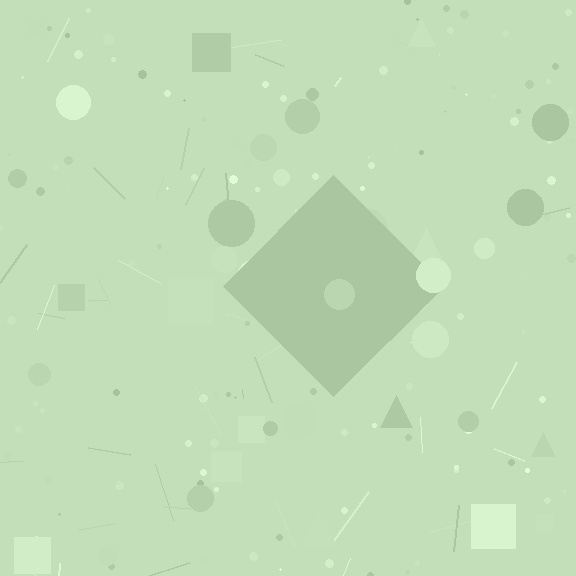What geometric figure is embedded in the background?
A diamond is embedded in the background.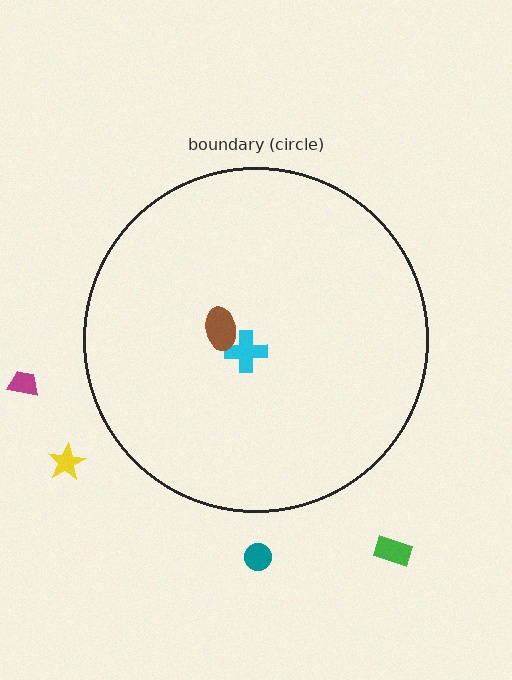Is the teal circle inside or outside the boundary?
Outside.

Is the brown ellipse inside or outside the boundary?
Inside.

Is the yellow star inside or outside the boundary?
Outside.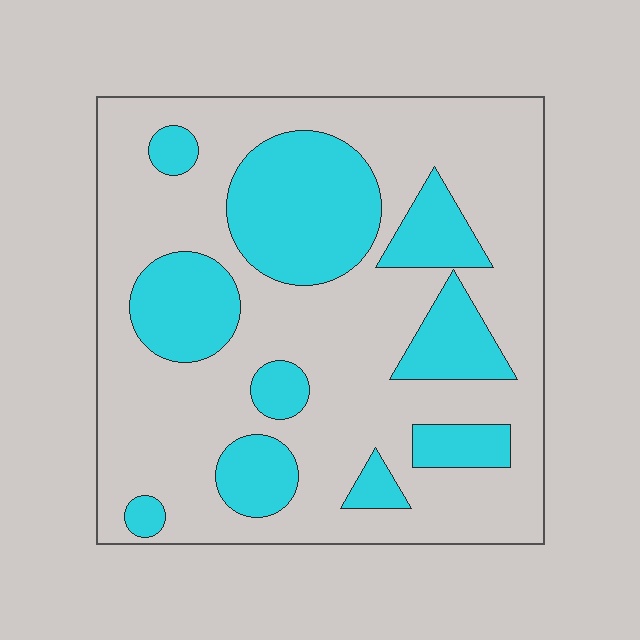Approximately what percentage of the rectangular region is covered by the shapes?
Approximately 30%.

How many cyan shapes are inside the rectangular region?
10.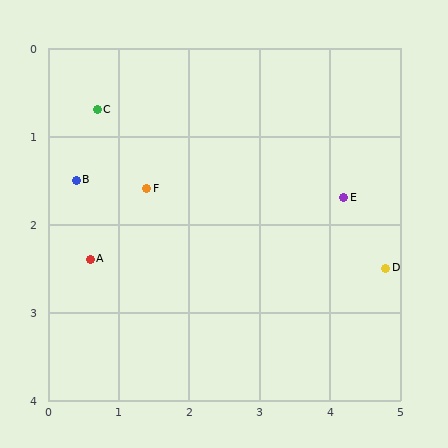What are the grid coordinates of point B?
Point B is at approximately (0.4, 1.5).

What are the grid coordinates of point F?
Point F is at approximately (1.4, 1.6).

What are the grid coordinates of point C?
Point C is at approximately (0.7, 0.7).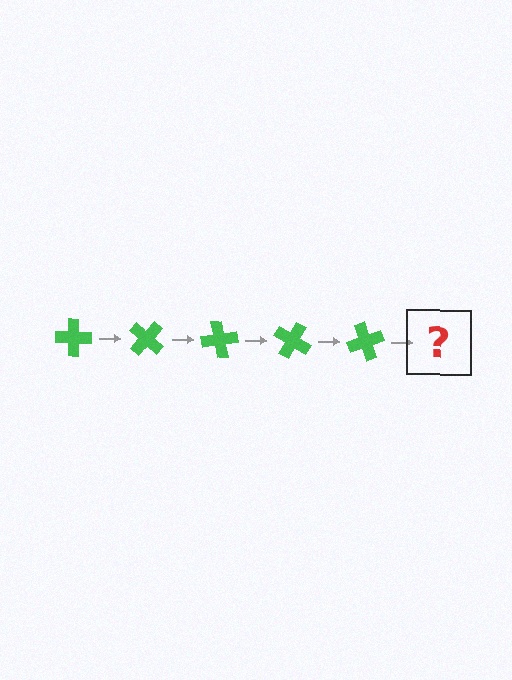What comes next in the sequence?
The next element should be a green cross rotated 200 degrees.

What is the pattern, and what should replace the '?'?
The pattern is that the cross rotates 40 degrees each step. The '?' should be a green cross rotated 200 degrees.